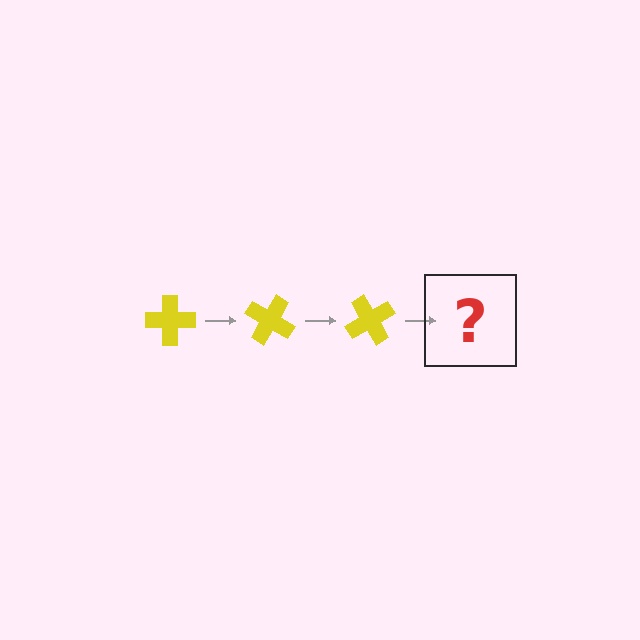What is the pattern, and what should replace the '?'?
The pattern is that the cross rotates 30 degrees each step. The '?' should be a yellow cross rotated 90 degrees.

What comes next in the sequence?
The next element should be a yellow cross rotated 90 degrees.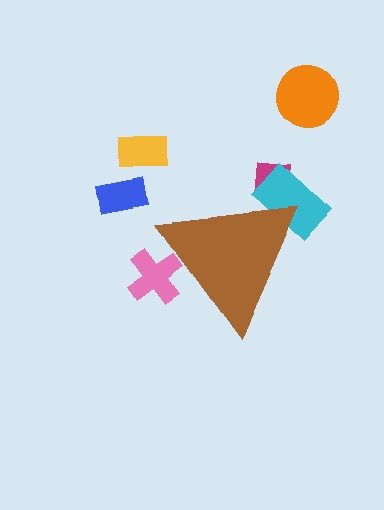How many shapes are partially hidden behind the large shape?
3 shapes are partially hidden.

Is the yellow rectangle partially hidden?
No, the yellow rectangle is fully visible.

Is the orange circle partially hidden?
No, the orange circle is fully visible.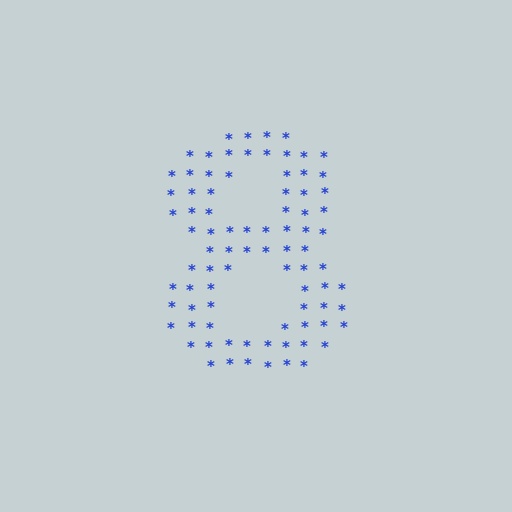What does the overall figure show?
The overall figure shows the digit 8.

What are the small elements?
The small elements are asterisks.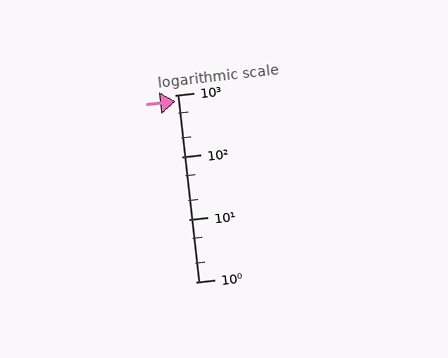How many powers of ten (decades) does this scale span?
The scale spans 3 decades, from 1 to 1000.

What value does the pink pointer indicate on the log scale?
The pointer indicates approximately 790.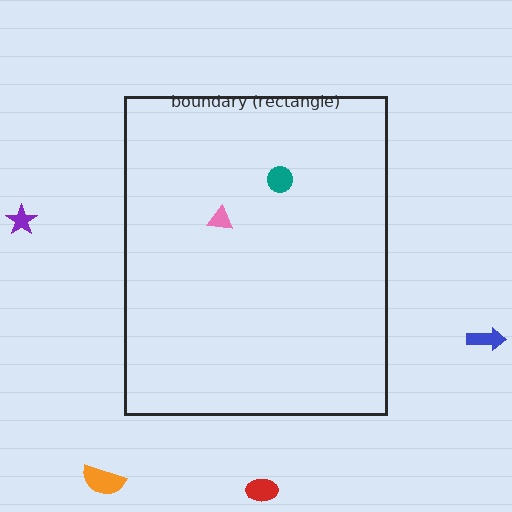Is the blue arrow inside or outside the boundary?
Outside.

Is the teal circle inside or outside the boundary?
Inside.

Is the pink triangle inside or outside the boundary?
Inside.